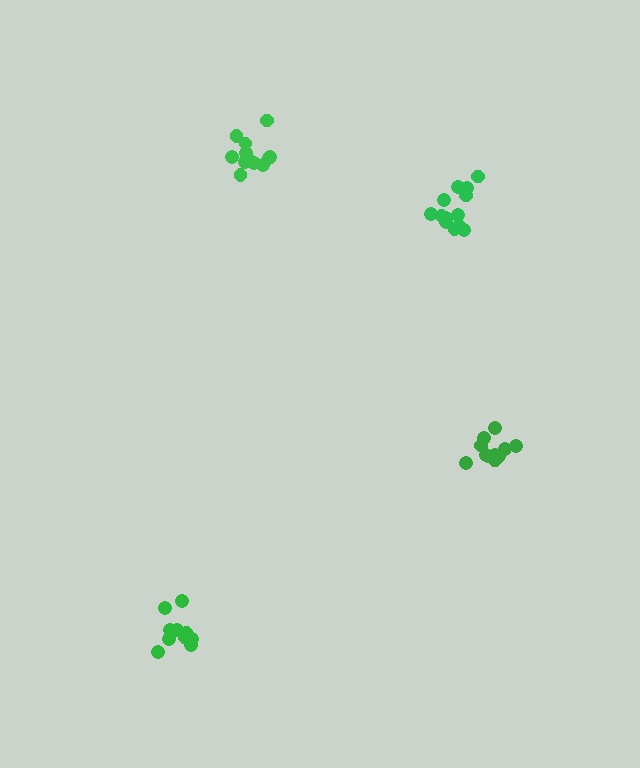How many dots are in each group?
Group 1: 11 dots, Group 2: 12 dots, Group 3: 11 dots, Group 4: 14 dots (48 total).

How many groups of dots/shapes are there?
There are 4 groups.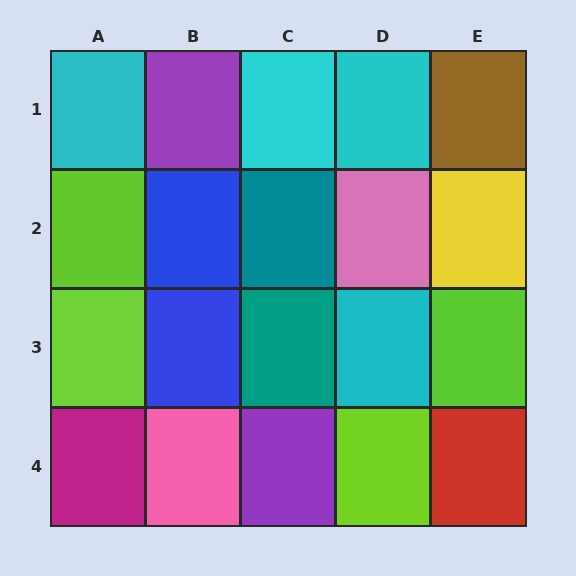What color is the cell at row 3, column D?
Cyan.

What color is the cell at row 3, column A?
Lime.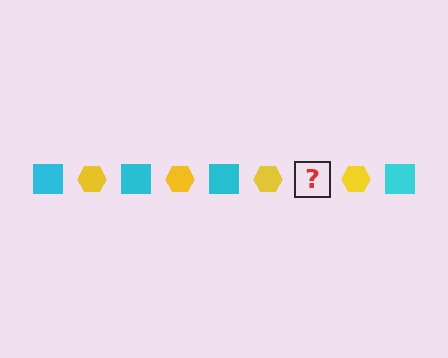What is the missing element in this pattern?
The missing element is a cyan square.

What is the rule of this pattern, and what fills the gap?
The rule is that the pattern alternates between cyan square and yellow hexagon. The gap should be filled with a cyan square.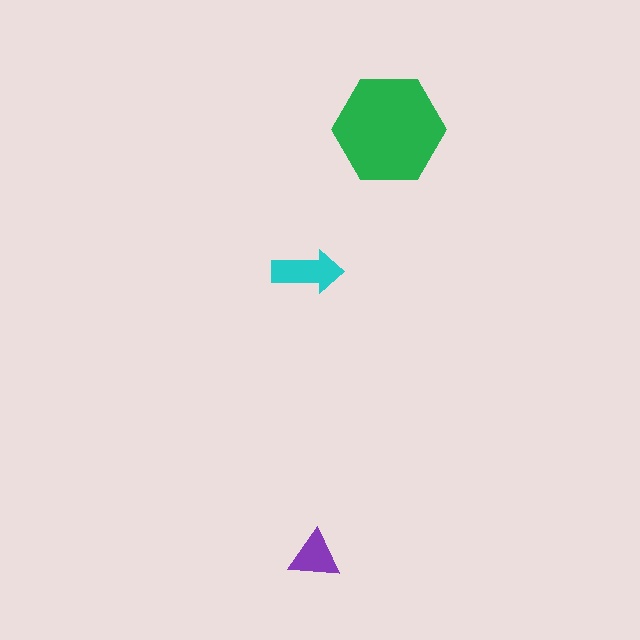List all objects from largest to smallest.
The green hexagon, the cyan arrow, the purple triangle.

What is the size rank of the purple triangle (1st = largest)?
3rd.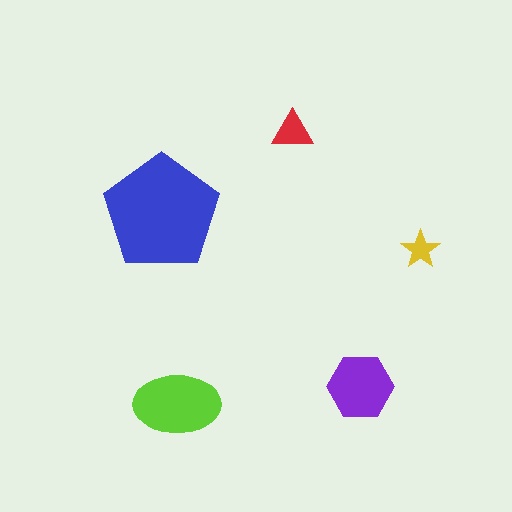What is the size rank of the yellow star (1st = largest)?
5th.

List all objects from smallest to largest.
The yellow star, the red triangle, the purple hexagon, the lime ellipse, the blue pentagon.